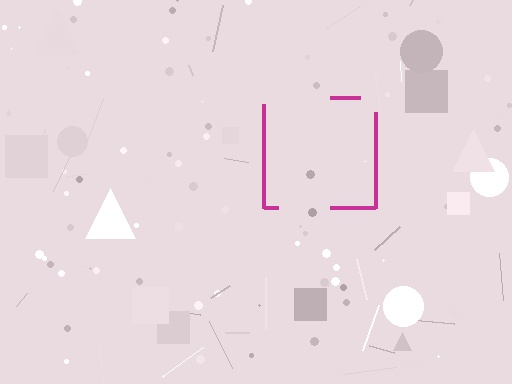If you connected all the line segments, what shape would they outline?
They would outline a square.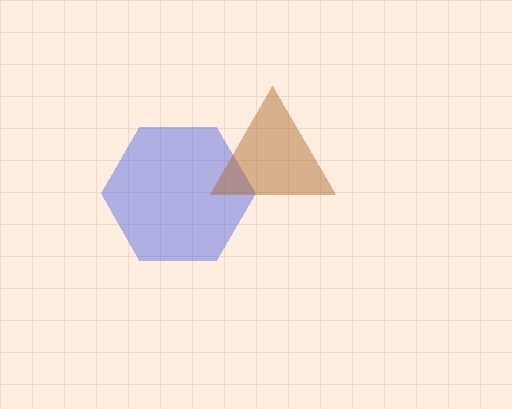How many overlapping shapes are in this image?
There are 2 overlapping shapes in the image.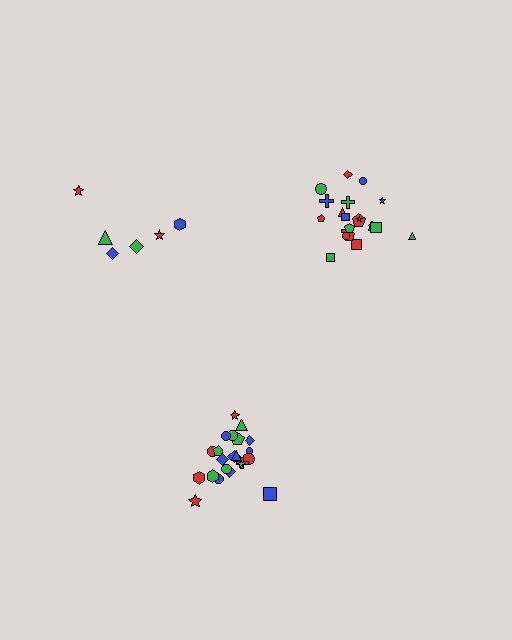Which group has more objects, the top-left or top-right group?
The top-right group.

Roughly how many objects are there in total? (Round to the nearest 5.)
Roughly 50 objects in total.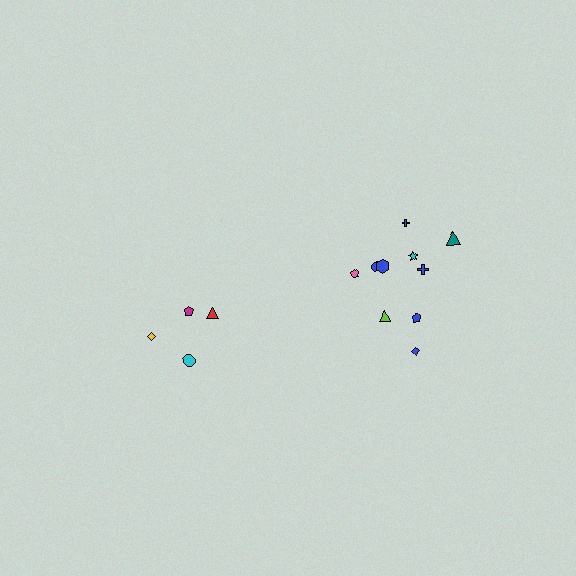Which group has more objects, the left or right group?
The right group.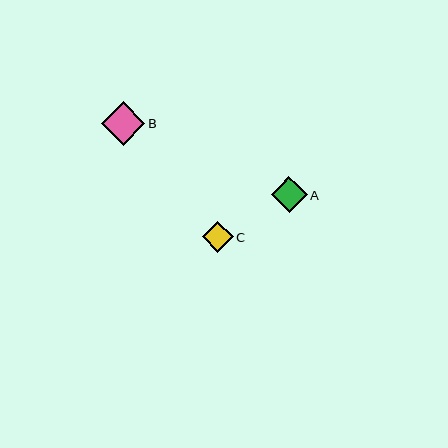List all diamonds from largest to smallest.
From largest to smallest: B, A, C.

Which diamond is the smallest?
Diamond C is the smallest with a size of approximately 31 pixels.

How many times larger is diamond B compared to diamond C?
Diamond B is approximately 1.4 times the size of diamond C.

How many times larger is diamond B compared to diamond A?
Diamond B is approximately 1.2 times the size of diamond A.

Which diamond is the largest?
Diamond B is the largest with a size of approximately 44 pixels.